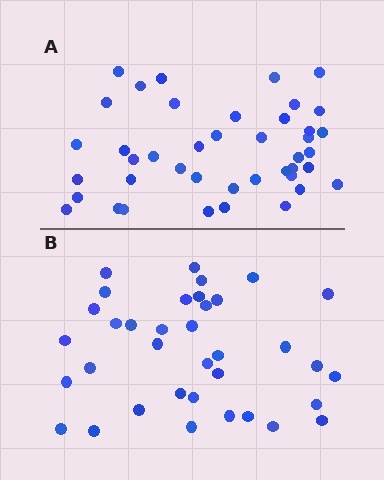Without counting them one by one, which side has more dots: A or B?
Region A (the top region) has more dots.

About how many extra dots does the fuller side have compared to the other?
Region A has about 6 more dots than region B.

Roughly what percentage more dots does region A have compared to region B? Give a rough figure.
About 15% more.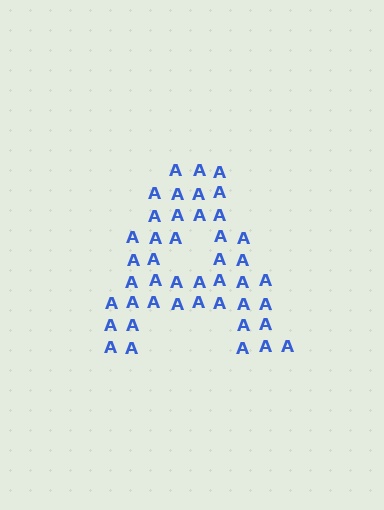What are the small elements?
The small elements are letter A's.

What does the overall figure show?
The overall figure shows the letter A.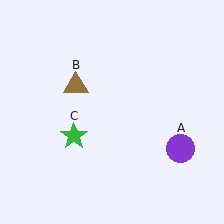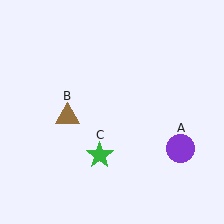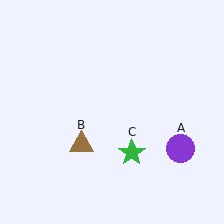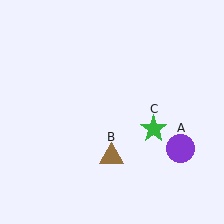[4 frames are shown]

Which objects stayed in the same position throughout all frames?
Purple circle (object A) remained stationary.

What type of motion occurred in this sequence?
The brown triangle (object B), green star (object C) rotated counterclockwise around the center of the scene.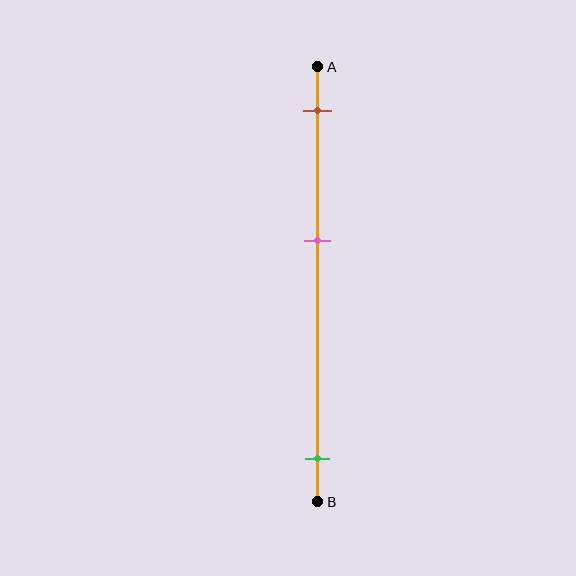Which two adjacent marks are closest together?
The brown and pink marks are the closest adjacent pair.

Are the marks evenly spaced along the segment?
No, the marks are not evenly spaced.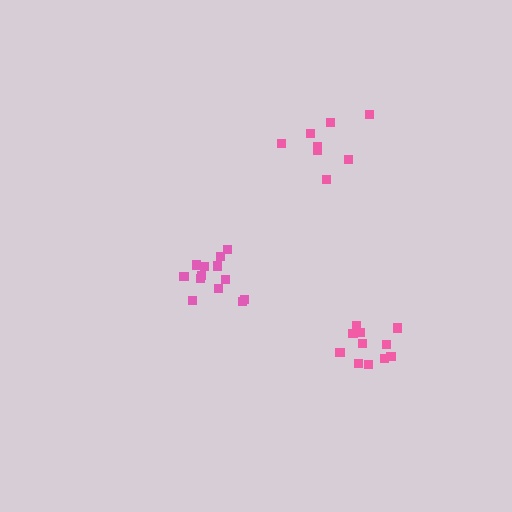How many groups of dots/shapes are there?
There are 3 groups.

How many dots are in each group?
Group 1: 11 dots, Group 2: 13 dots, Group 3: 8 dots (32 total).